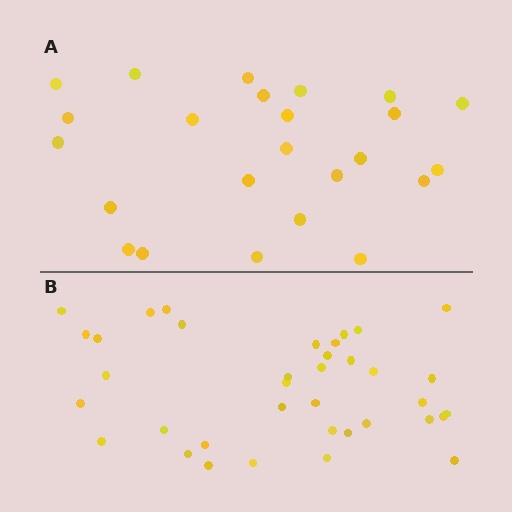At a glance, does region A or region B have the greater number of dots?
Region B (the bottom region) has more dots.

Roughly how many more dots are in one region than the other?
Region B has approximately 15 more dots than region A.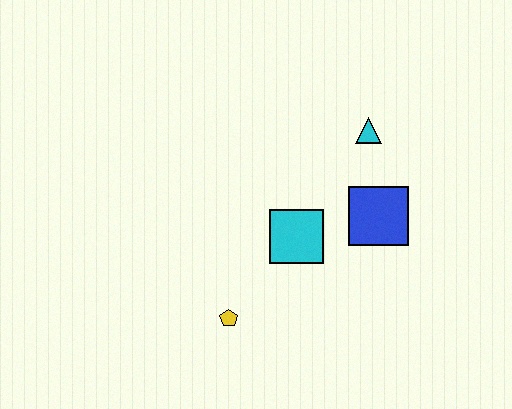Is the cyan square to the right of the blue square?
No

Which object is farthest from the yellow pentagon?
The cyan triangle is farthest from the yellow pentagon.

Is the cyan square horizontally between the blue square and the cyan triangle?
No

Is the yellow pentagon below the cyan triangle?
Yes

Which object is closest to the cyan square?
The blue square is closest to the cyan square.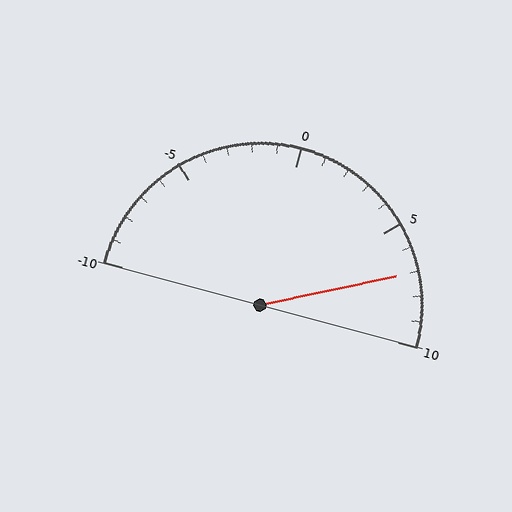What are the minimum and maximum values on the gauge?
The gauge ranges from -10 to 10.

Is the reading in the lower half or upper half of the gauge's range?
The reading is in the upper half of the range (-10 to 10).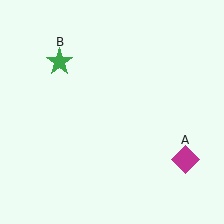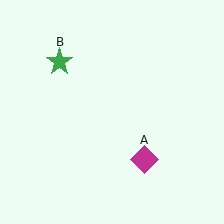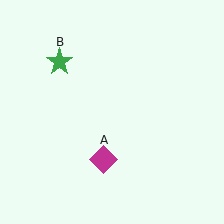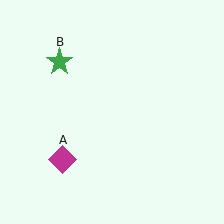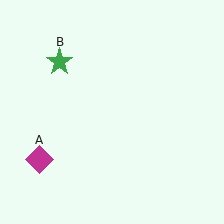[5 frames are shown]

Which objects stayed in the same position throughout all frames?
Green star (object B) remained stationary.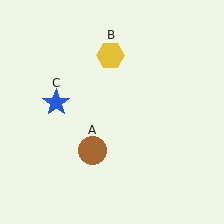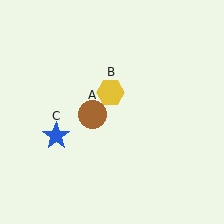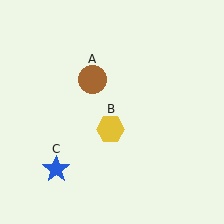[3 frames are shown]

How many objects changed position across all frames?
3 objects changed position: brown circle (object A), yellow hexagon (object B), blue star (object C).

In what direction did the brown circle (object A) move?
The brown circle (object A) moved up.